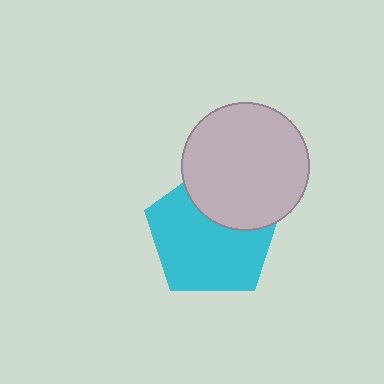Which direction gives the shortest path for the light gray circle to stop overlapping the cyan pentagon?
Moving up gives the shortest separation.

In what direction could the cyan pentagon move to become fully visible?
The cyan pentagon could move down. That would shift it out from behind the light gray circle entirely.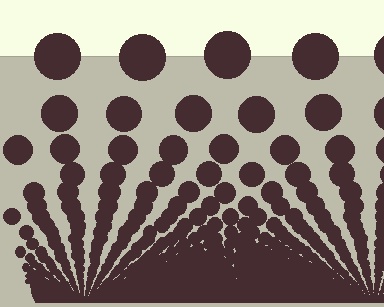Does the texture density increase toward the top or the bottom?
Density increases toward the bottom.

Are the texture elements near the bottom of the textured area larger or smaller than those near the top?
Smaller. The gradient is inverted — elements near the bottom are smaller and denser.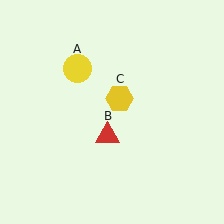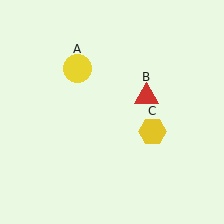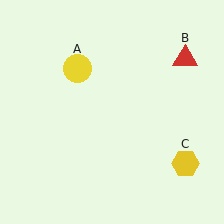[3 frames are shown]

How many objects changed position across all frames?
2 objects changed position: red triangle (object B), yellow hexagon (object C).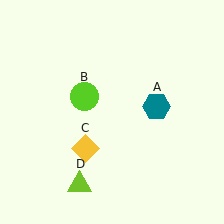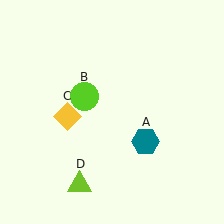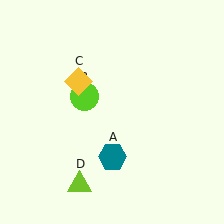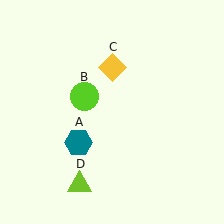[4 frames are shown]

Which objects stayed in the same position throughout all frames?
Lime circle (object B) and lime triangle (object D) remained stationary.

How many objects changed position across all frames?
2 objects changed position: teal hexagon (object A), yellow diamond (object C).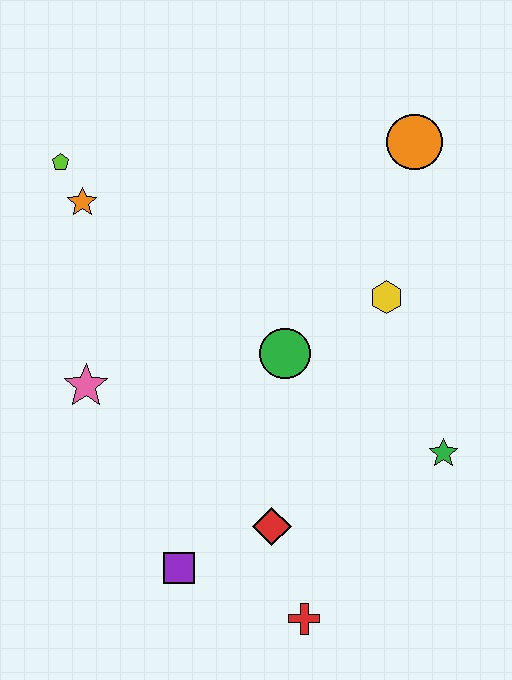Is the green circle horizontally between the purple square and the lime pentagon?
No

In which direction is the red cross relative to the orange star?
The red cross is below the orange star.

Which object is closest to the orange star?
The lime pentagon is closest to the orange star.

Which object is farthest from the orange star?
The red cross is farthest from the orange star.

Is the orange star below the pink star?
No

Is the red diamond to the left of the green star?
Yes